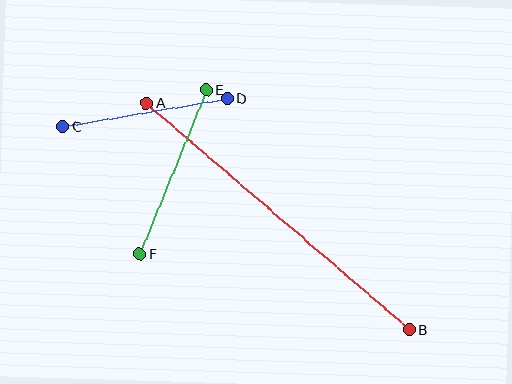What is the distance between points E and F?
The distance is approximately 177 pixels.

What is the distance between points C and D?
The distance is approximately 167 pixels.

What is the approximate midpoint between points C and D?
The midpoint is at approximately (145, 112) pixels.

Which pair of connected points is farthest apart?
Points A and B are farthest apart.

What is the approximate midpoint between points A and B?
The midpoint is at approximately (278, 216) pixels.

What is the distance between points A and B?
The distance is approximately 347 pixels.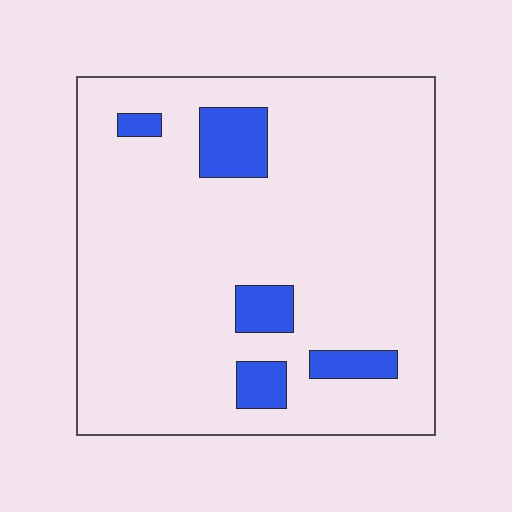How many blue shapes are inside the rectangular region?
5.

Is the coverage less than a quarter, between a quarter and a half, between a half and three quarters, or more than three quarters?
Less than a quarter.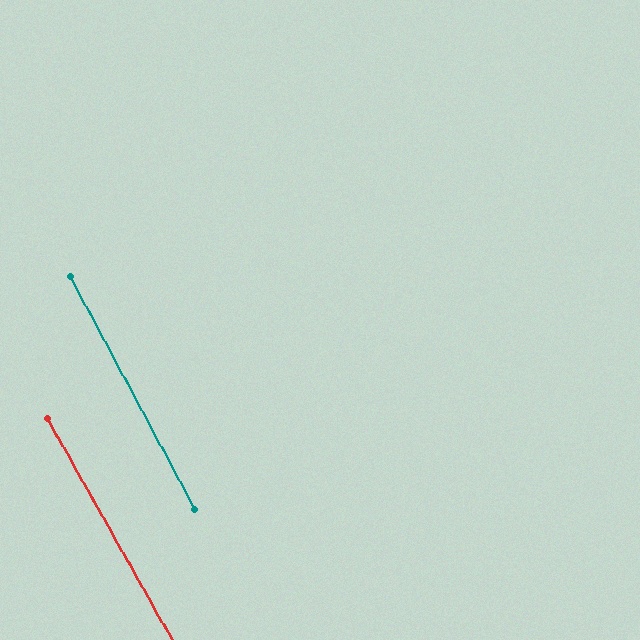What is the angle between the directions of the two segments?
Approximately 1 degree.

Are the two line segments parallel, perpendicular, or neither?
Parallel — their directions differ by only 1.2°.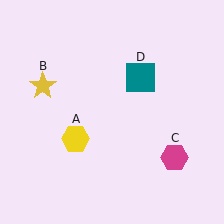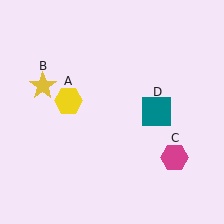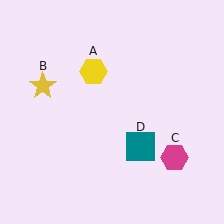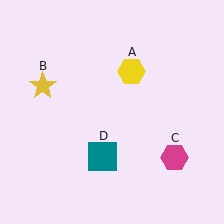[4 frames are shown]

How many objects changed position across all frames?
2 objects changed position: yellow hexagon (object A), teal square (object D).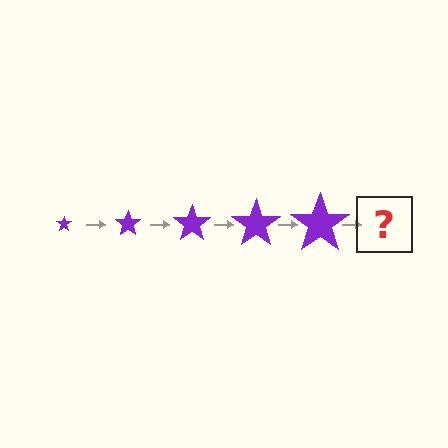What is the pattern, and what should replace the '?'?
The pattern is that the star gets progressively larger each step. The '?' should be a purple star, larger than the previous one.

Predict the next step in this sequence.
The next step is a purple star, larger than the previous one.